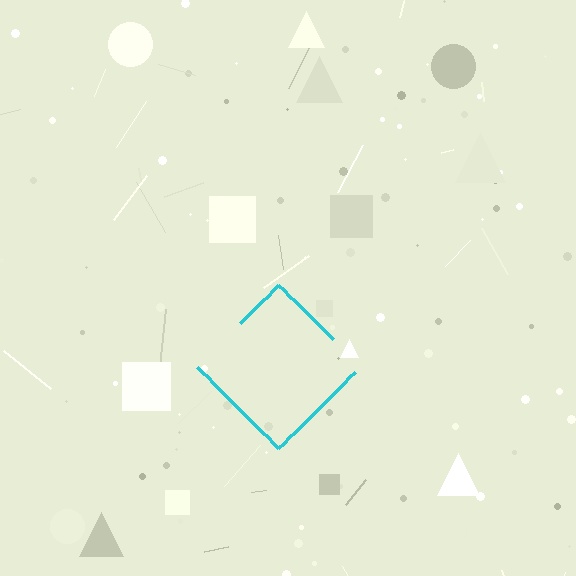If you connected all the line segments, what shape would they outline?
They would outline a diamond.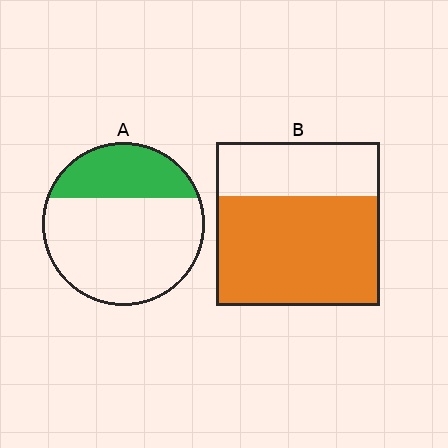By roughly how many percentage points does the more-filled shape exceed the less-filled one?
By roughly 35 percentage points (B over A).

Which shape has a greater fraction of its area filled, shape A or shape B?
Shape B.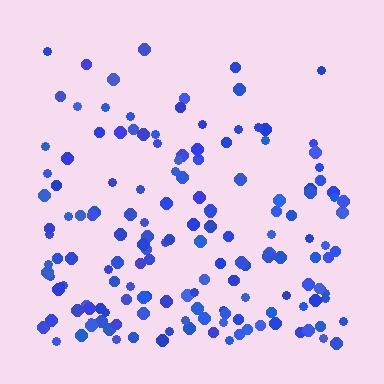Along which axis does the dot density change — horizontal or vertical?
Vertical.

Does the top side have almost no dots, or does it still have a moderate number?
Still a moderate number, just noticeably fewer than the bottom.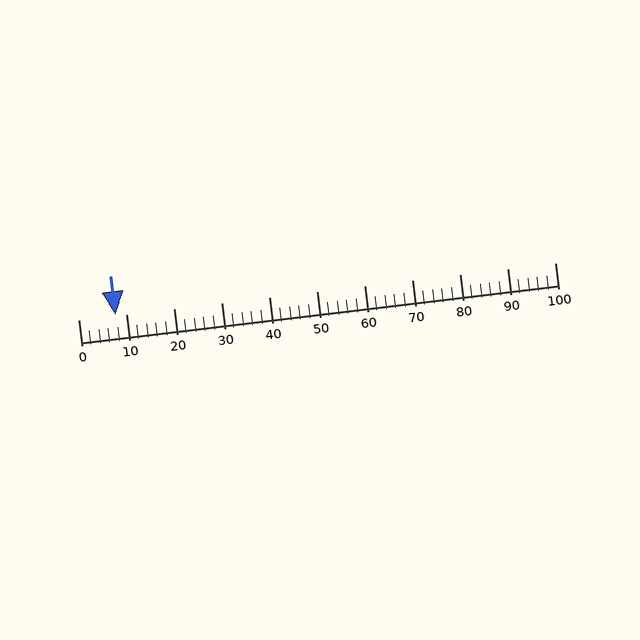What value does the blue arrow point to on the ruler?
The blue arrow points to approximately 8.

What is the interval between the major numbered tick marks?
The major tick marks are spaced 10 units apart.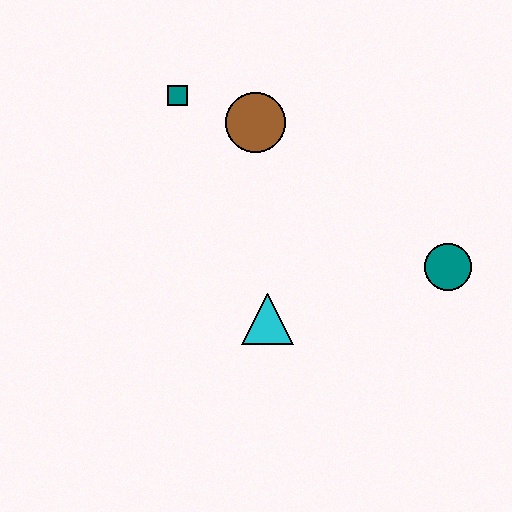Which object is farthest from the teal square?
The teal circle is farthest from the teal square.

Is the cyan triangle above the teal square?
No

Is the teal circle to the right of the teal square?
Yes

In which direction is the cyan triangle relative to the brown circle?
The cyan triangle is below the brown circle.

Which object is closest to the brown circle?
The teal square is closest to the brown circle.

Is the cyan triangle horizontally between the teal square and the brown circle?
No